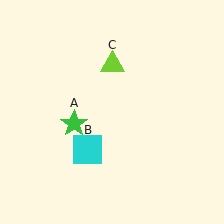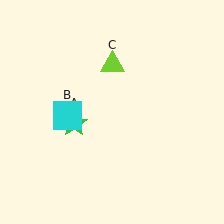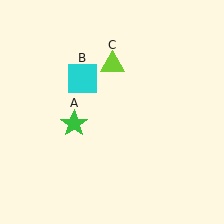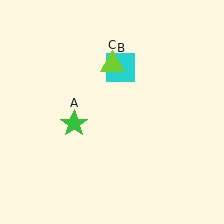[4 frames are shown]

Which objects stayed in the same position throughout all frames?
Green star (object A) and lime triangle (object C) remained stationary.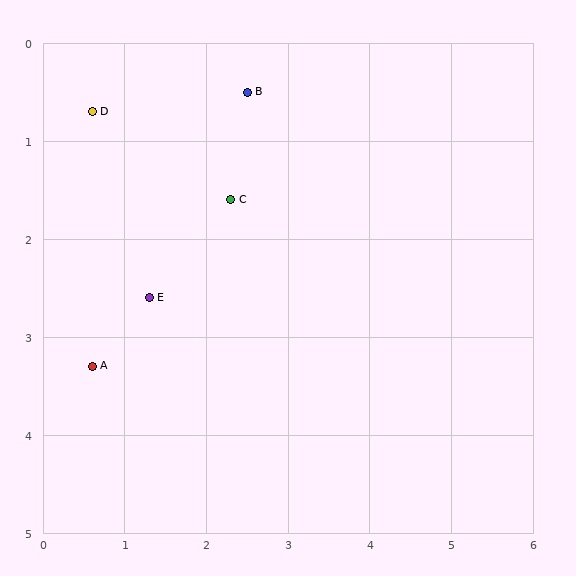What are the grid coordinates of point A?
Point A is at approximately (0.6, 3.3).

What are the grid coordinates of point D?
Point D is at approximately (0.6, 0.7).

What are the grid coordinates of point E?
Point E is at approximately (1.3, 2.6).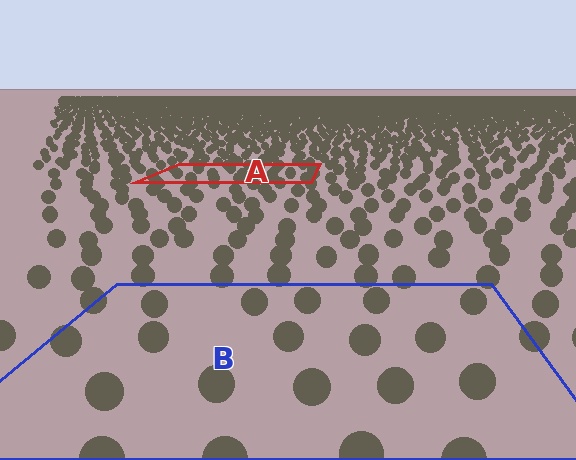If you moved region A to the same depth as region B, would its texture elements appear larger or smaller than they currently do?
They would appear larger. At a closer depth, the same texture elements are projected at a bigger on-screen size.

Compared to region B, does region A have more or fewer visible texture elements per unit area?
Region A has more texture elements per unit area — they are packed more densely because it is farther away.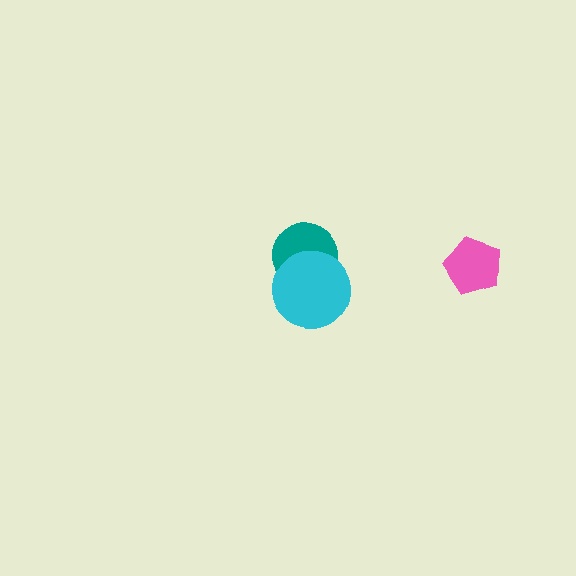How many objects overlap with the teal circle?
1 object overlaps with the teal circle.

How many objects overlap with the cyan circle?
1 object overlaps with the cyan circle.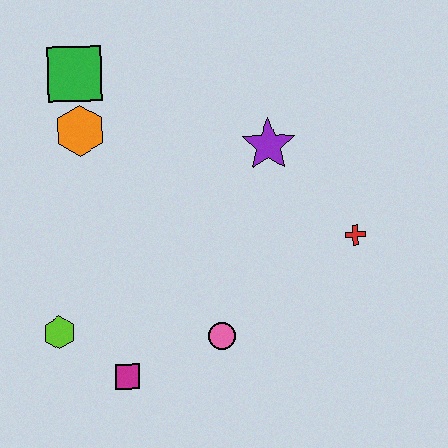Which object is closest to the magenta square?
The lime hexagon is closest to the magenta square.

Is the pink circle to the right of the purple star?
No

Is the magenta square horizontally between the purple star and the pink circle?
No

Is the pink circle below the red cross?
Yes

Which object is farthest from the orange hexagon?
The red cross is farthest from the orange hexagon.